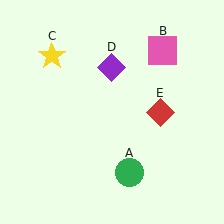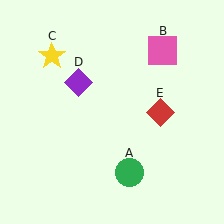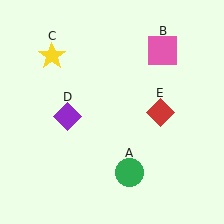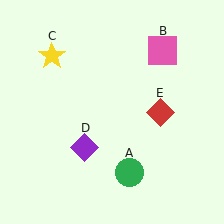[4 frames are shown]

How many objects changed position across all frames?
1 object changed position: purple diamond (object D).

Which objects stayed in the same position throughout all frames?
Green circle (object A) and pink square (object B) and yellow star (object C) and red diamond (object E) remained stationary.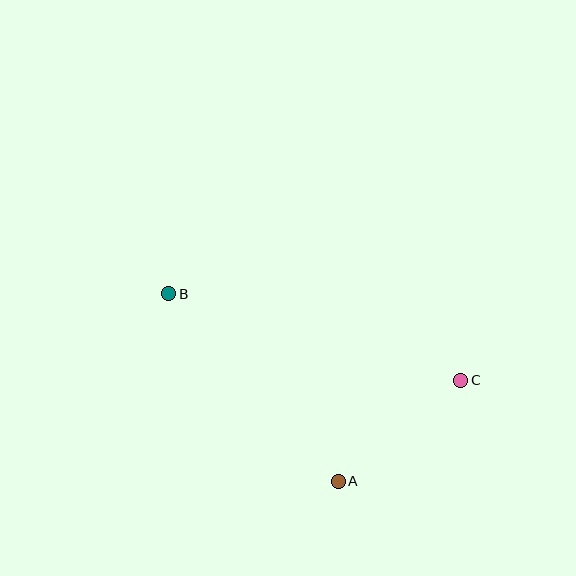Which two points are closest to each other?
Points A and C are closest to each other.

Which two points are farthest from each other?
Points B and C are farthest from each other.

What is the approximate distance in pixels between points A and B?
The distance between A and B is approximately 253 pixels.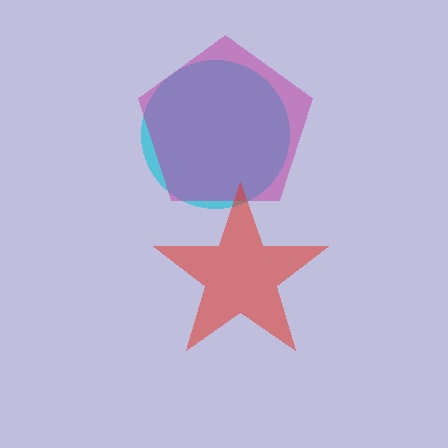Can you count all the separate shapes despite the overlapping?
Yes, there are 3 separate shapes.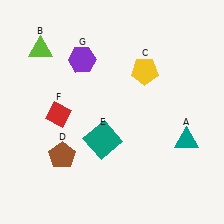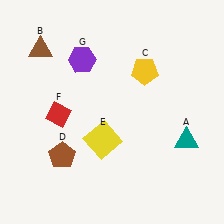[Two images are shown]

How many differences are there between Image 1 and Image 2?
There are 2 differences between the two images.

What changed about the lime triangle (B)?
In Image 1, B is lime. In Image 2, it changed to brown.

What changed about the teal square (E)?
In Image 1, E is teal. In Image 2, it changed to yellow.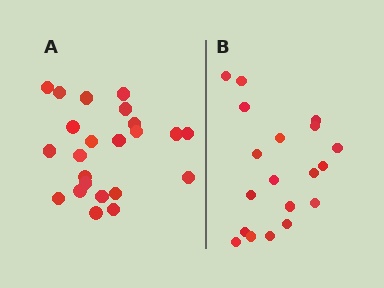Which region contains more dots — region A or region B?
Region A (the left region) has more dots.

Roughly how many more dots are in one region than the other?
Region A has about 4 more dots than region B.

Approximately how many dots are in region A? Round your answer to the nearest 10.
About 20 dots. (The exact count is 23, which rounds to 20.)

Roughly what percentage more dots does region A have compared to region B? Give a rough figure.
About 20% more.